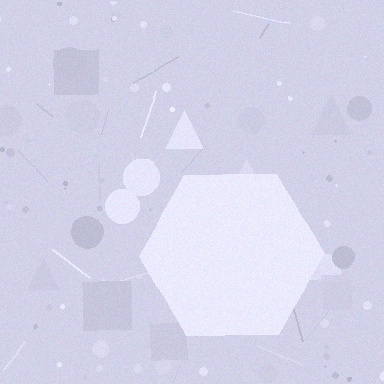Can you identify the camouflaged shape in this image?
The camouflaged shape is a hexagon.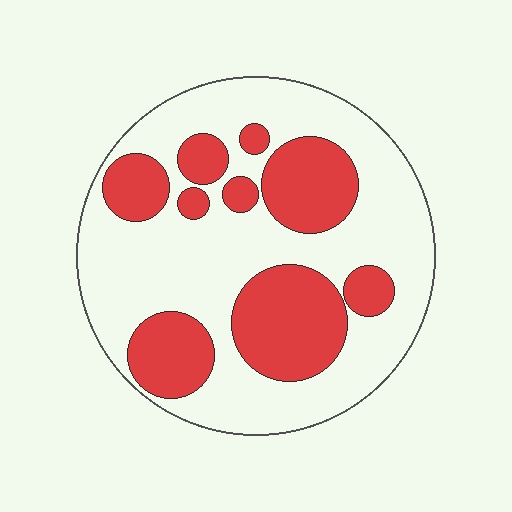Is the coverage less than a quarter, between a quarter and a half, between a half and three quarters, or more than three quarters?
Between a quarter and a half.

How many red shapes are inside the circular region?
9.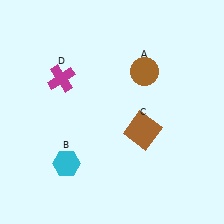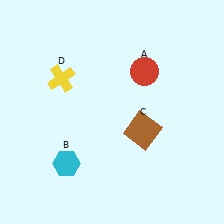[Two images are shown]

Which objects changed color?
A changed from brown to red. D changed from magenta to yellow.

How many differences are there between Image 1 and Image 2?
There are 2 differences between the two images.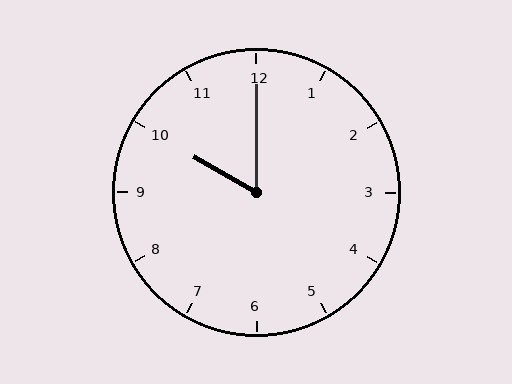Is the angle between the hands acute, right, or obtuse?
It is acute.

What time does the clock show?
10:00.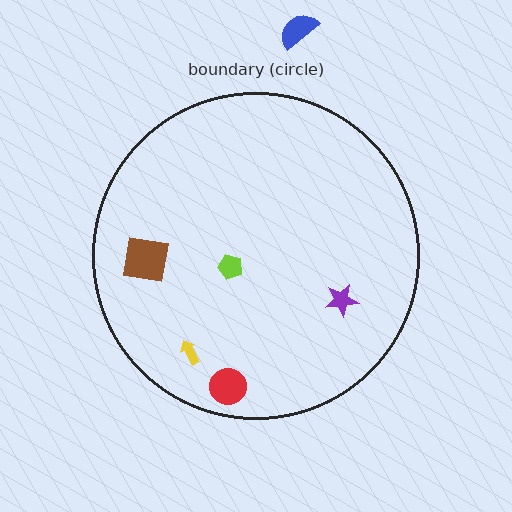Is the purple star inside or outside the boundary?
Inside.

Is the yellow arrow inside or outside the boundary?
Inside.